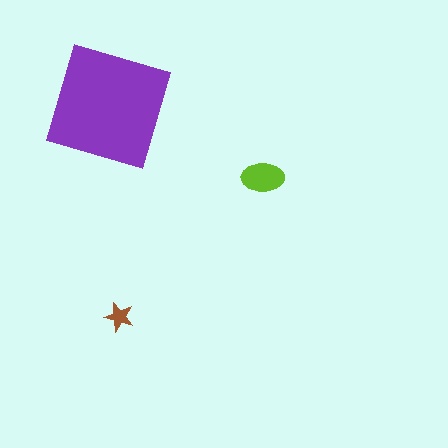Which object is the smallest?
The brown star.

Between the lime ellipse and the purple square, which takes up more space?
The purple square.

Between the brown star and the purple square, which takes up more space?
The purple square.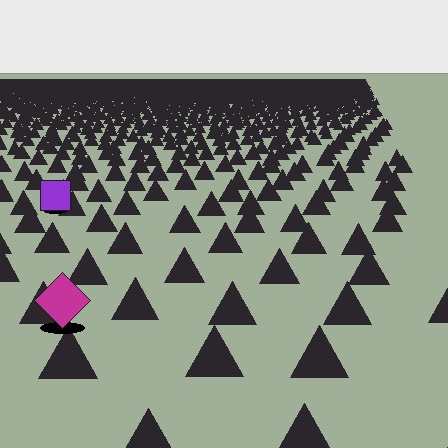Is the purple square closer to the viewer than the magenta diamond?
No. The magenta diamond is closer — you can tell from the texture gradient: the ground texture is coarser near it.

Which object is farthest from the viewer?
The purple square is farthest from the viewer. It appears smaller and the ground texture around it is denser.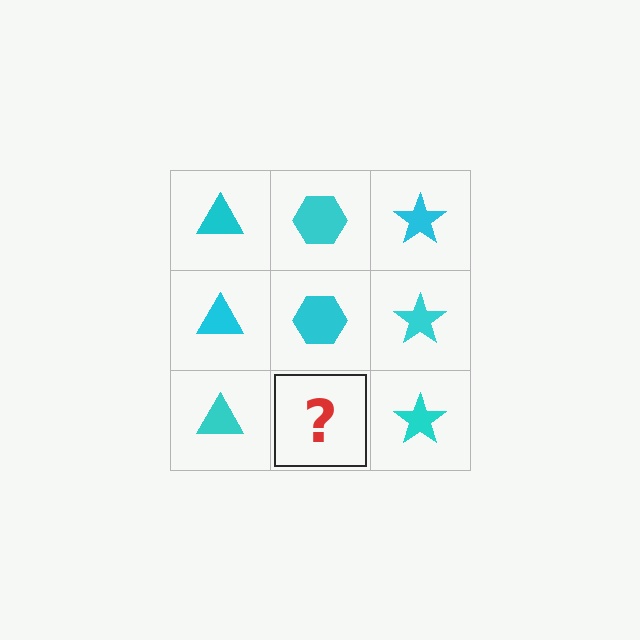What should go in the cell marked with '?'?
The missing cell should contain a cyan hexagon.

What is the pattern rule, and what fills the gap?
The rule is that each column has a consistent shape. The gap should be filled with a cyan hexagon.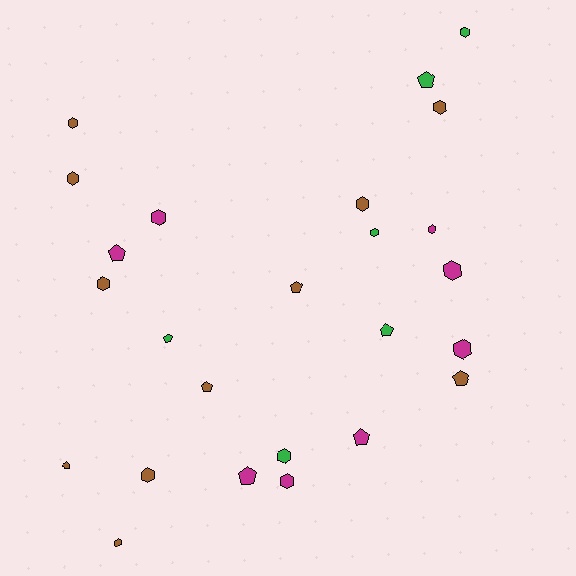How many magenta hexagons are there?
There are 5 magenta hexagons.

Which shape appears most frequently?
Hexagon, with 15 objects.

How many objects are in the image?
There are 25 objects.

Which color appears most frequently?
Brown, with 11 objects.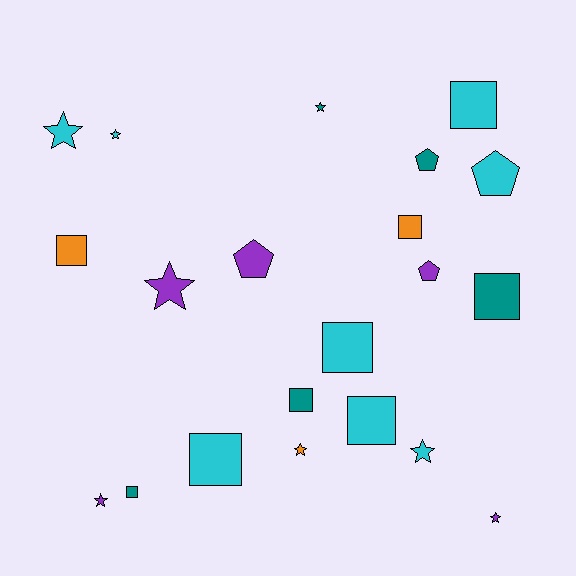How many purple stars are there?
There are 3 purple stars.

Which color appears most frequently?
Cyan, with 8 objects.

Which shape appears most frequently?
Square, with 9 objects.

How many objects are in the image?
There are 21 objects.